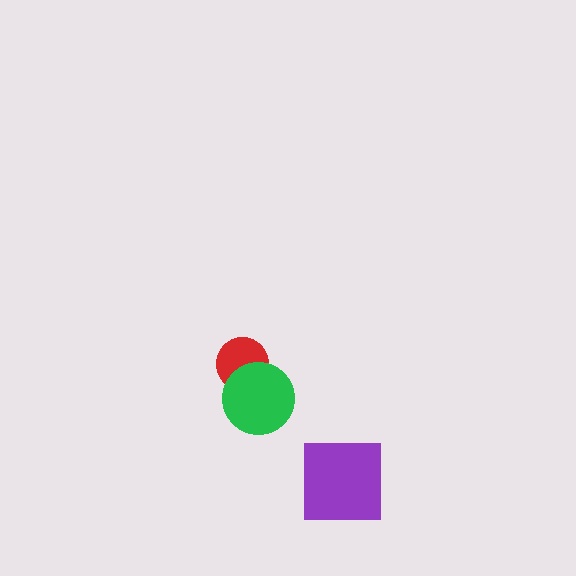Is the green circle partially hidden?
No, no other shape covers it.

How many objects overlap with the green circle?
1 object overlaps with the green circle.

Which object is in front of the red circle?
The green circle is in front of the red circle.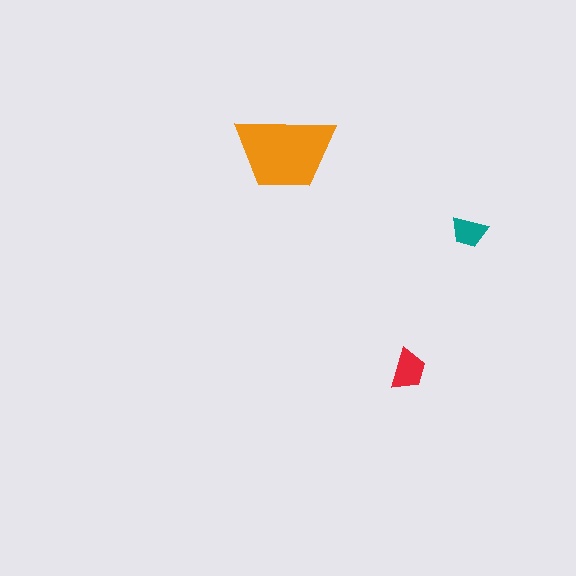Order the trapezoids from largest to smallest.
the orange one, the red one, the teal one.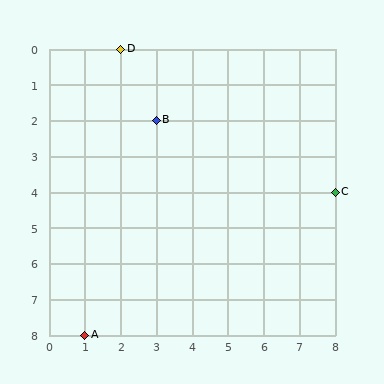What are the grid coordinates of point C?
Point C is at grid coordinates (8, 4).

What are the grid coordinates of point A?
Point A is at grid coordinates (1, 8).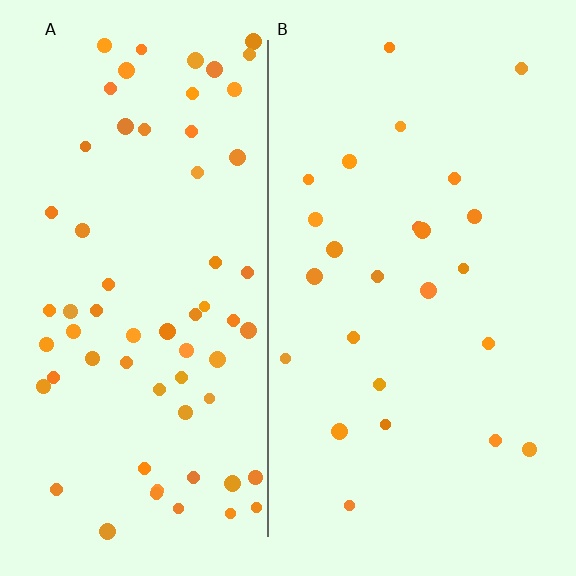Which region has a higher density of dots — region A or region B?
A (the left).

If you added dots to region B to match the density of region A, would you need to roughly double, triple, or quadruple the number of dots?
Approximately triple.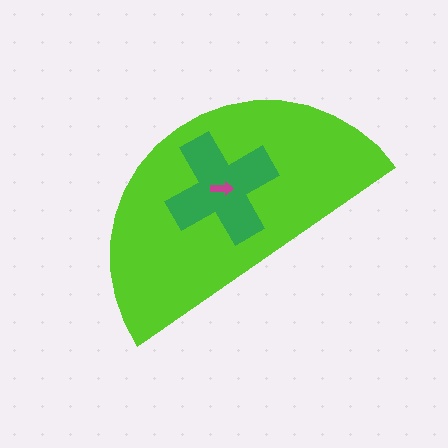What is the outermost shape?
The lime semicircle.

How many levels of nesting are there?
3.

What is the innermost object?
The magenta arrow.